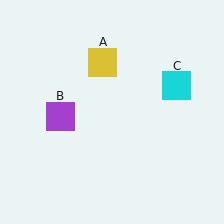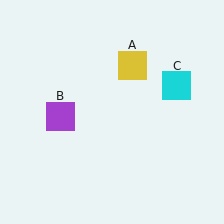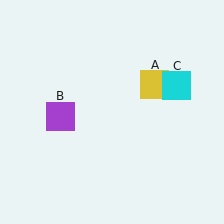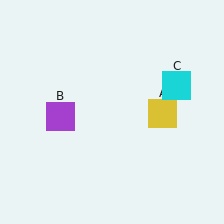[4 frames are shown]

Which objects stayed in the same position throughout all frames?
Purple square (object B) and cyan square (object C) remained stationary.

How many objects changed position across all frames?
1 object changed position: yellow square (object A).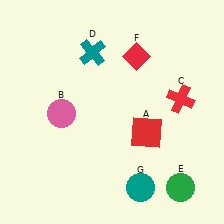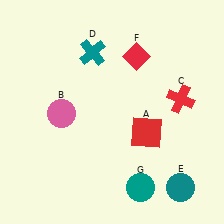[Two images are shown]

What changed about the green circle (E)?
In Image 1, E is green. In Image 2, it changed to teal.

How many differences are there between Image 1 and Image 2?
There is 1 difference between the two images.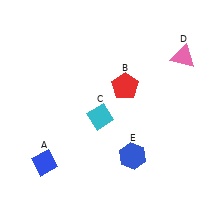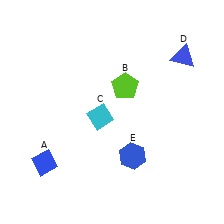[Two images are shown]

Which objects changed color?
B changed from red to lime. D changed from pink to blue.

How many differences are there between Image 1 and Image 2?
There are 2 differences between the two images.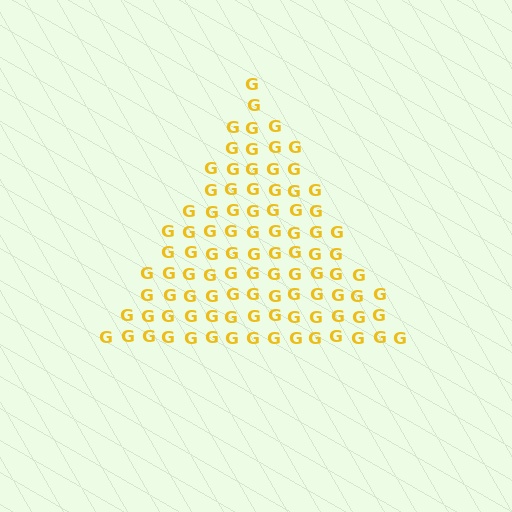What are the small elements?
The small elements are letter G's.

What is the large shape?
The large shape is a triangle.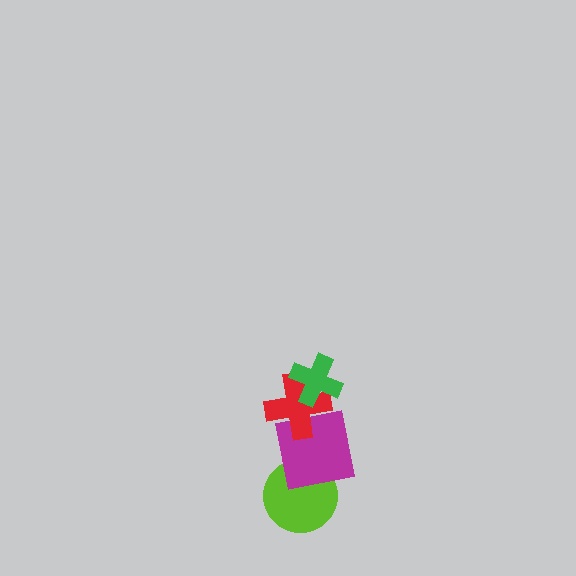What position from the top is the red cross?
The red cross is 2nd from the top.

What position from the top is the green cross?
The green cross is 1st from the top.